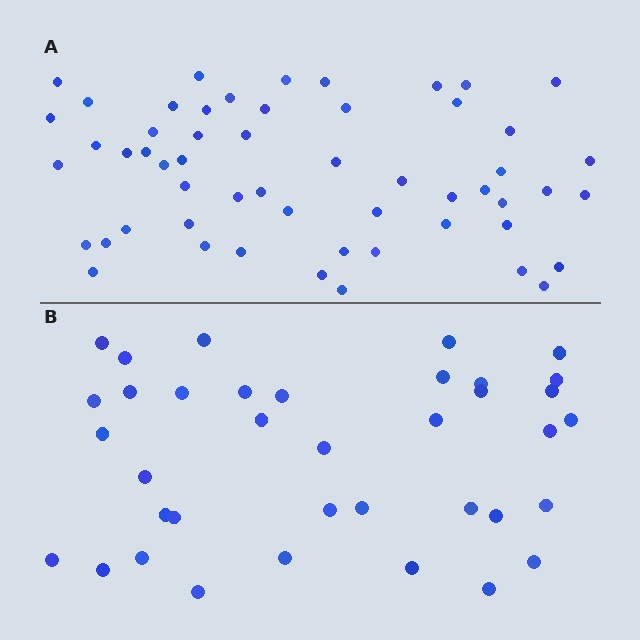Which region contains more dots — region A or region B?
Region A (the top region) has more dots.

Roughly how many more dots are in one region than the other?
Region A has approximately 20 more dots than region B.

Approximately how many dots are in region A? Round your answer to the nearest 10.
About 60 dots. (The exact count is 55, which rounds to 60.)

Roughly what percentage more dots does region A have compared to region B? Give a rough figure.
About 50% more.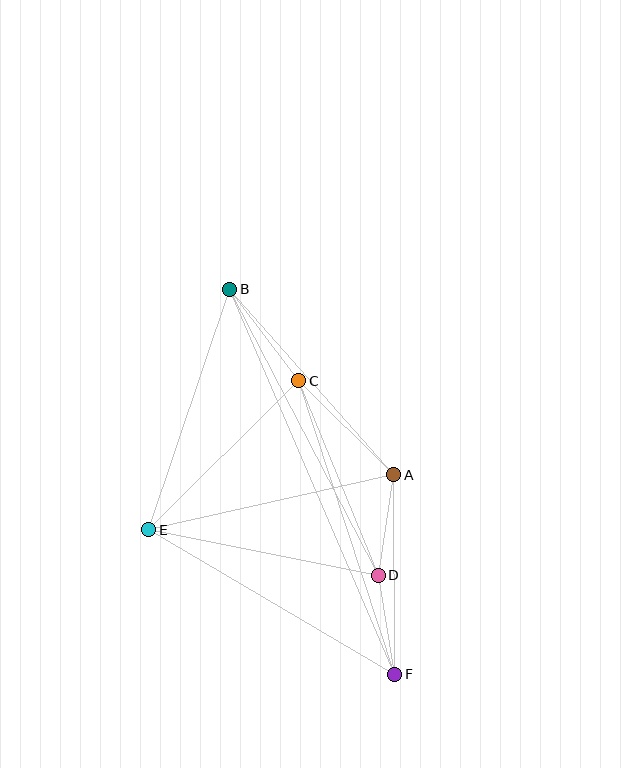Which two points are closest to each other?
Points D and F are closest to each other.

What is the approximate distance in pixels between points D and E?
The distance between D and E is approximately 234 pixels.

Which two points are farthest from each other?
Points B and F are farthest from each other.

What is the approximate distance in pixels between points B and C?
The distance between B and C is approximately 115 pixels.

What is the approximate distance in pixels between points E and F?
The distance between E and F is approximately 285 pixels.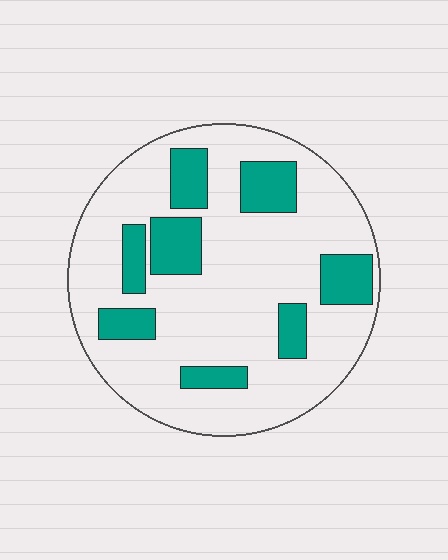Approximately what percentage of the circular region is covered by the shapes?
Approximately 25%.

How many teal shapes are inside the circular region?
8.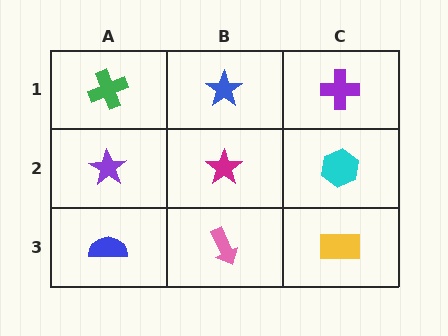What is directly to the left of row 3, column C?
A pink arrow.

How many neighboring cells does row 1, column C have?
2.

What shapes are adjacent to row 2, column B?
A blue star (row 1, column B), a pink arrow (row 3, column B), a purple star (row 2, column A), a cyan hexagon (row 2, column C).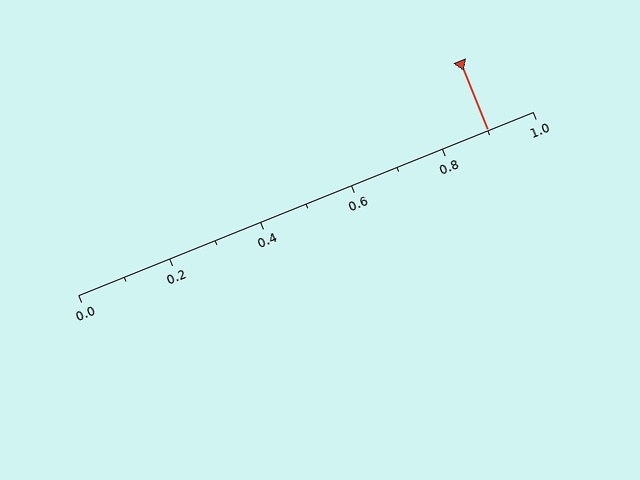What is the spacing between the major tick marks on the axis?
The major ticks are spaced 0.2 apart.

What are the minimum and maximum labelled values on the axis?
The axis runs from 0.0 to 1.0.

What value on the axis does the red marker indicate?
The marker indicates approximately 0.9.